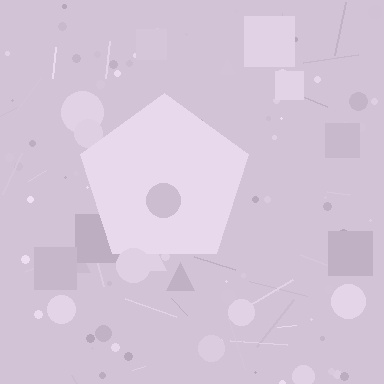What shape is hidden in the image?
A pentagon is hidden in the image.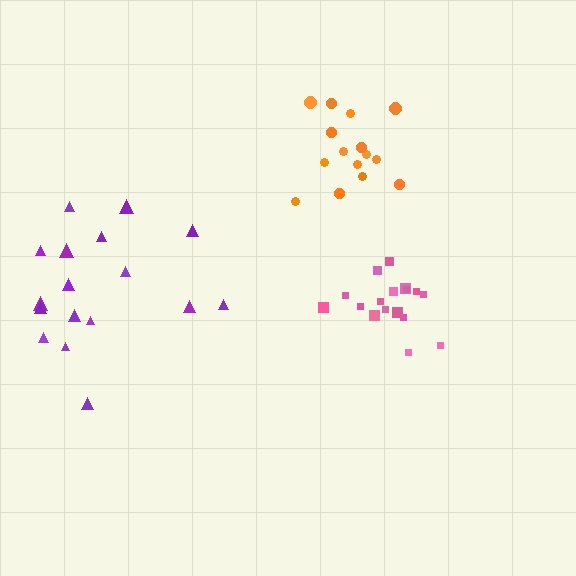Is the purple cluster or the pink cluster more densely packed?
Pink.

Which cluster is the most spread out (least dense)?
Purple.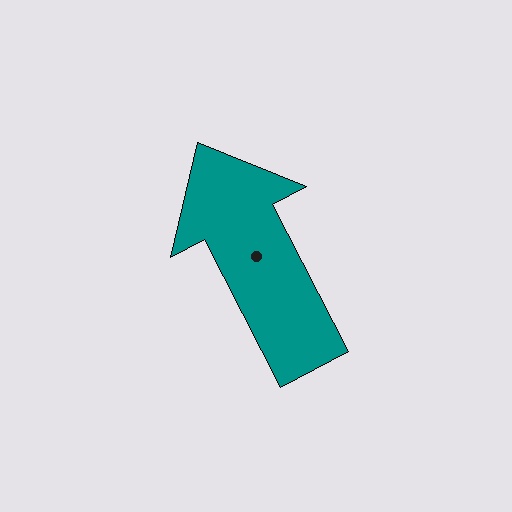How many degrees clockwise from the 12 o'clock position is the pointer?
Approximately 333 degrees.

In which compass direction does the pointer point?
Northwest.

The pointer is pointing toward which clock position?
Roughly 11 o'clock.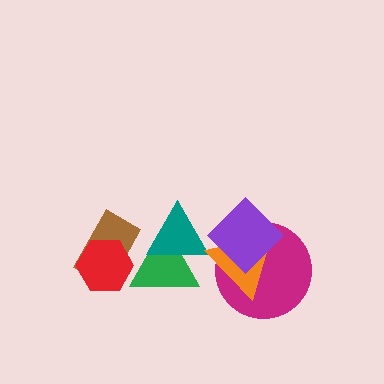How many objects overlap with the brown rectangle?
2 objects overlap with the brown rectangle.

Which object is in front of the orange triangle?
The purple diamond is in front of the orange triangle.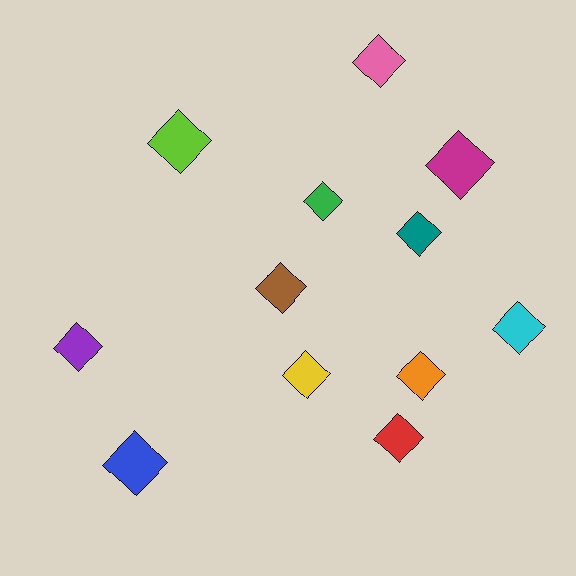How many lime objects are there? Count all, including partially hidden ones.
There is 1 lime object.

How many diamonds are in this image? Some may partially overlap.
There are 12 diamonds.